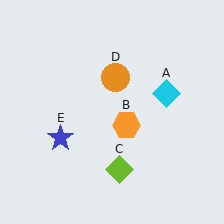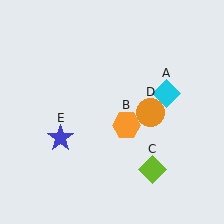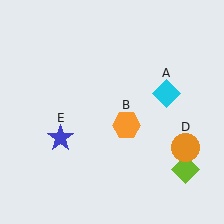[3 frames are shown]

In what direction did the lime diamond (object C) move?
The lime diamond (object C) moved right.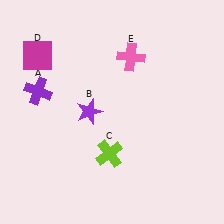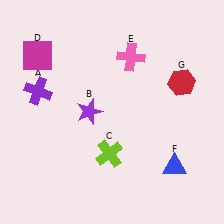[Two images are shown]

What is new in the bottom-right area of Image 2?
A blue triangle (F) was added in the bottom-right area of Image 2.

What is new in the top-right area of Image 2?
A red hexagon (G) was added in the top-right area of Image 2.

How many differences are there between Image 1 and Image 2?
There are 2 differences between the two images.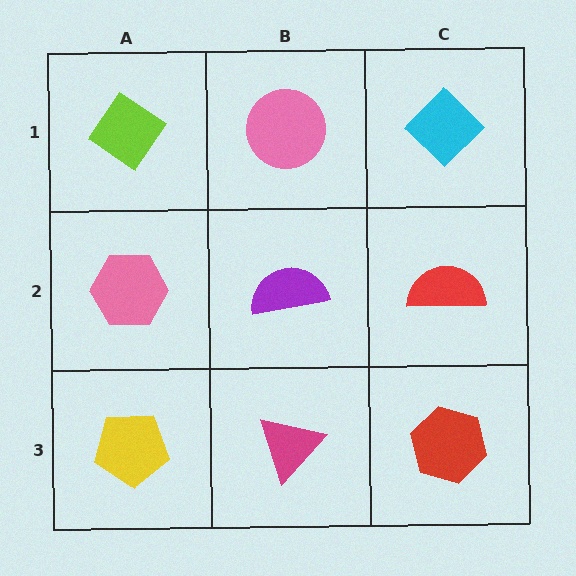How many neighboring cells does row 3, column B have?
3.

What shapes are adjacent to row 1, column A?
A pink hexagon (row 2, column A), a pink circle (row 1, column B).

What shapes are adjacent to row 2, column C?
A cyan diamond (row 1, column C), a red hexagon (row 3, column C), a purple semicircle (row 2, column B).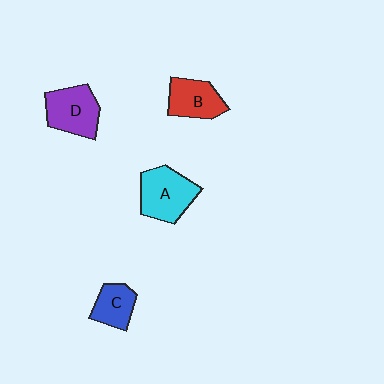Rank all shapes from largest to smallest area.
From largest to smallest: A (cyan), D (purple), B (red), C (blue).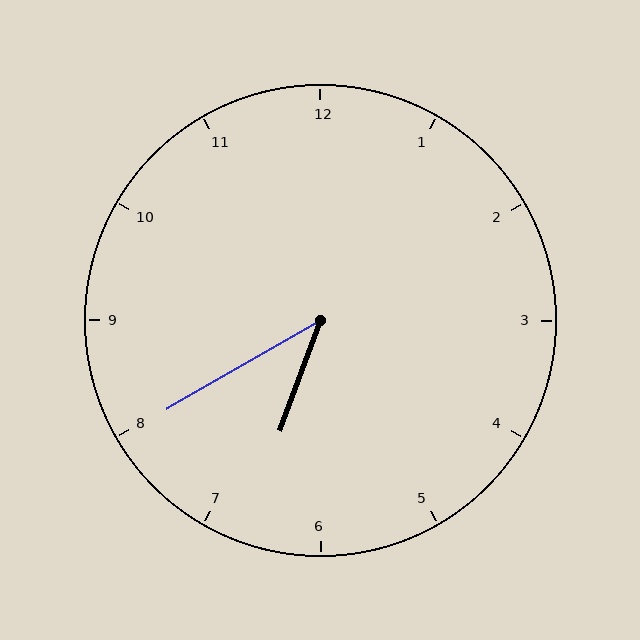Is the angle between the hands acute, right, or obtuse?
It is acute.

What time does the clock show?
6:40.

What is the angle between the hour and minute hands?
Approximately 40 degrees.